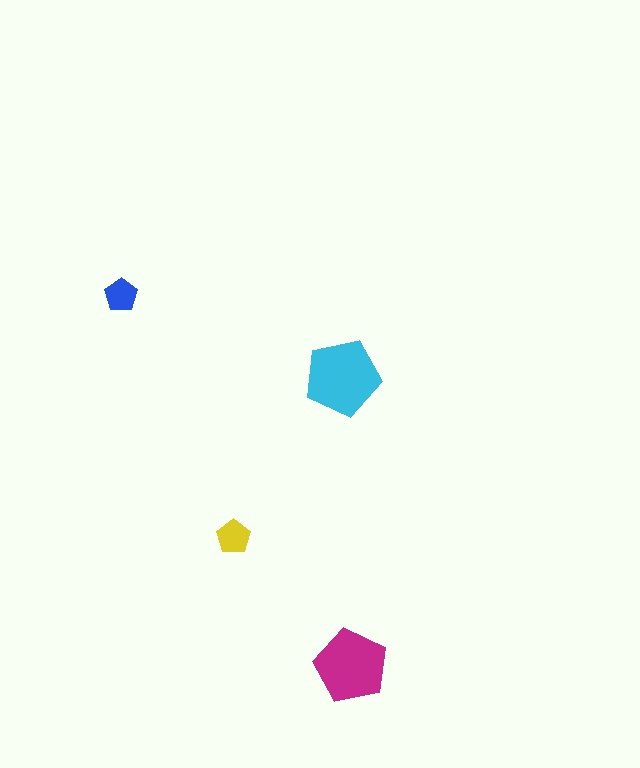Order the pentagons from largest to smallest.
the cyan one, the magenta one, the yellow one, the blue one.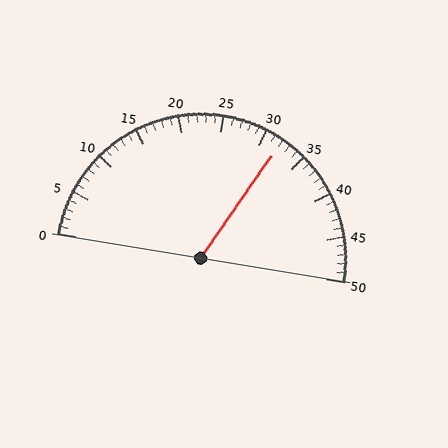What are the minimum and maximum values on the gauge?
The gauge ranges from 0 to 50.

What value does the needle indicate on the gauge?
The needle indicates approximately 32.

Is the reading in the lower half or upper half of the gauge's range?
The reading is in the upper half of the range (0 to 50).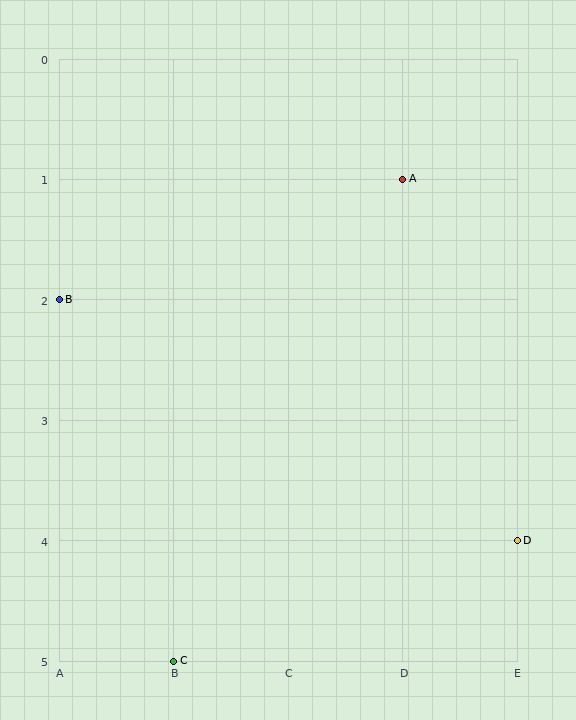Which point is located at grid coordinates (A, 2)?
Point B is at (A, 2).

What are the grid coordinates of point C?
Point C is at grid coordinates (B, 5).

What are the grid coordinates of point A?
Point A is at grid coordinates (D, 1).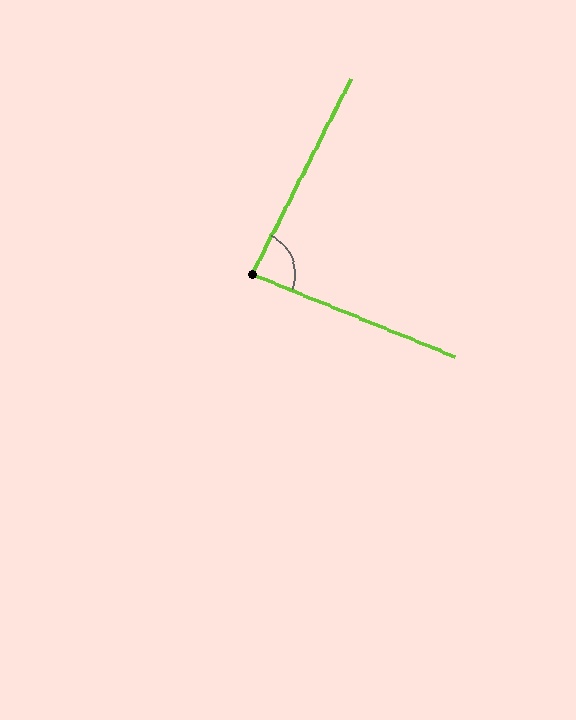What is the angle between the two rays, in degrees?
Approximately 85 degrees.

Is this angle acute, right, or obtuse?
It is approximately a right angle.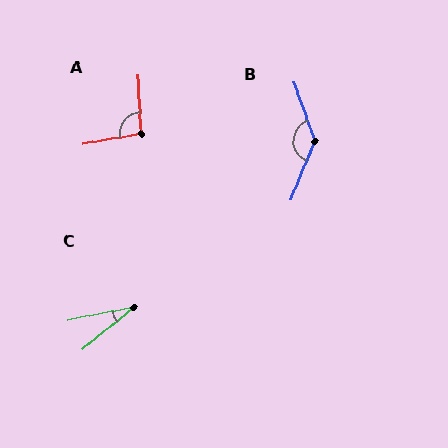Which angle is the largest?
B, at approximately 139 degrees.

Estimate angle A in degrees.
Approximately 97 degrees.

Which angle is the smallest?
C, at approximately 28 degrees.